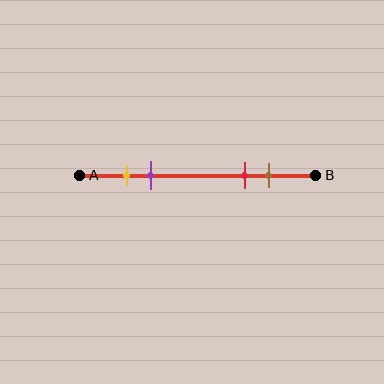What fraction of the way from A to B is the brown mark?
The brown mark is approximately 80% (0.8) of the way from A to B.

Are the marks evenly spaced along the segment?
No, the marks are not evenly spaced.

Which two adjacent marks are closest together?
The yellow and purple marks are the closest adjacent pair.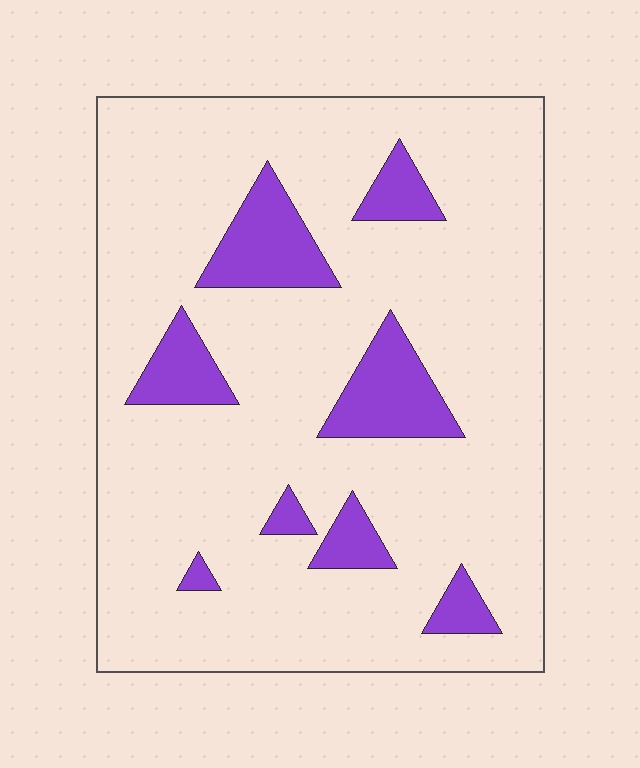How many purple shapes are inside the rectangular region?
8.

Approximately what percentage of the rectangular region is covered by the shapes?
Approximately 15%.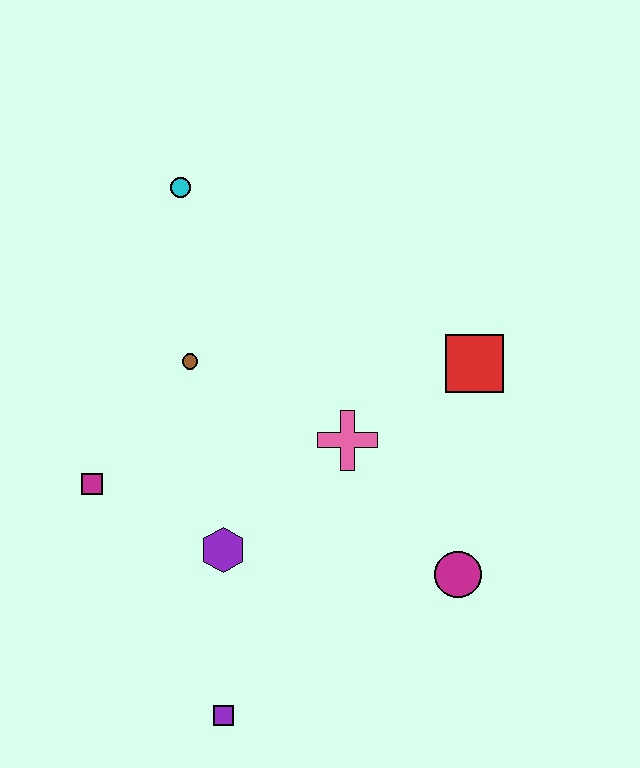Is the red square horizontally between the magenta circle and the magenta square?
No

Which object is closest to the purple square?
The purple hexagon is closest to the purple square.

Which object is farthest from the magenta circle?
The cyan circle is farthest from the magenta circle.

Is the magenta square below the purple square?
No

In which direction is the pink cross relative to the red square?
The pink cross is to the left of the red square.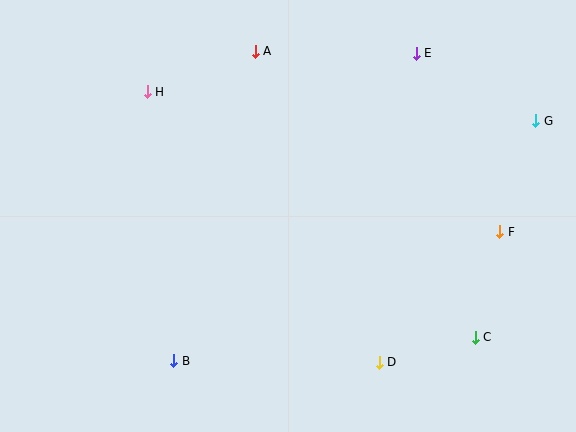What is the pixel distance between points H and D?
The distance between H and D is 356 pixels.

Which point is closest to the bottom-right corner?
Point C is closest to the bottom-right corner.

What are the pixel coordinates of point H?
Point H is at (147, 92).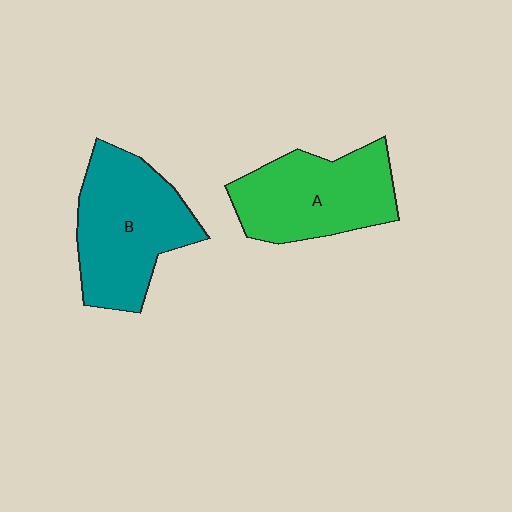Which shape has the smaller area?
Shape A (green).